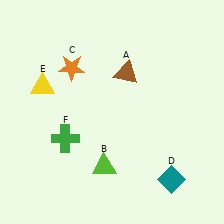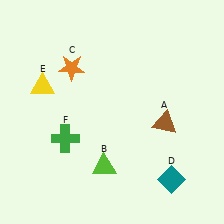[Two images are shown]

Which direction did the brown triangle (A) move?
The brown triangle (A) moved down.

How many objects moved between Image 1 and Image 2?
1 object moved between the two images.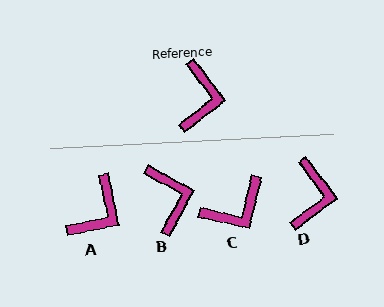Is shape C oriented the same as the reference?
No, it is off by about 50 degrees.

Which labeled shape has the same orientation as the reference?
D.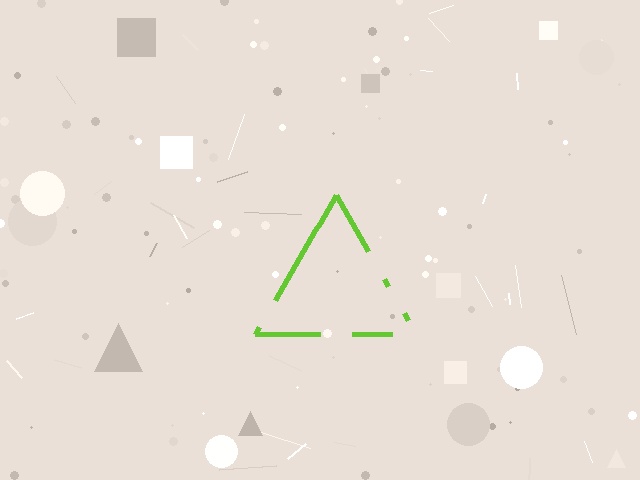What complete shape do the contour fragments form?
The contour fragments form a triangle.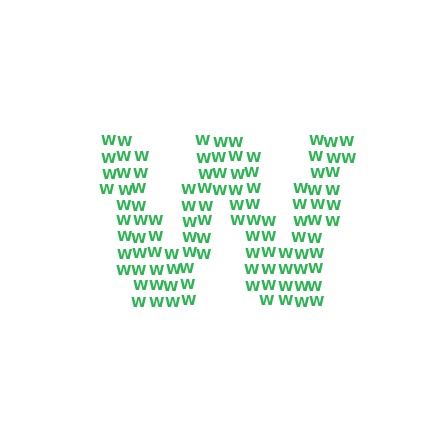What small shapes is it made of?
It is made of small letter W's.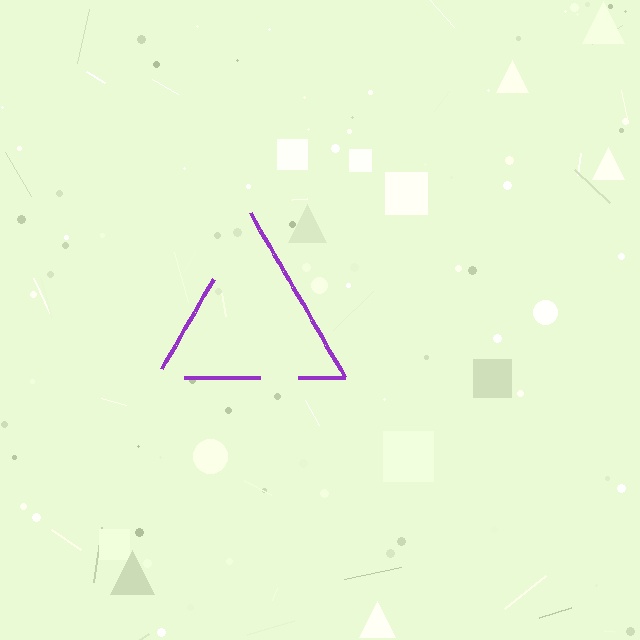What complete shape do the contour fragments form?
The contour fragments form a triangle.